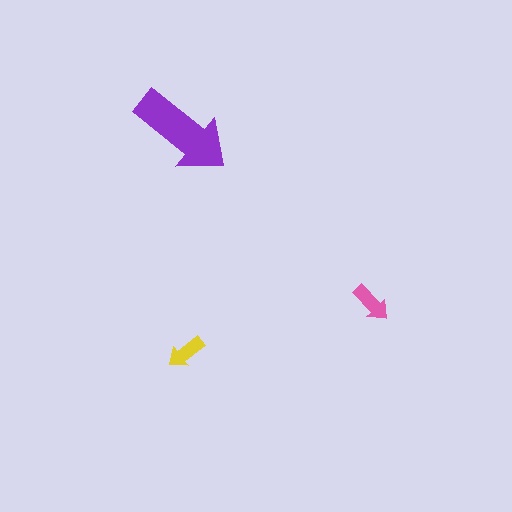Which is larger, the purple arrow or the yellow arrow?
The purple one.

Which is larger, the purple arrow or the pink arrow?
The purple one.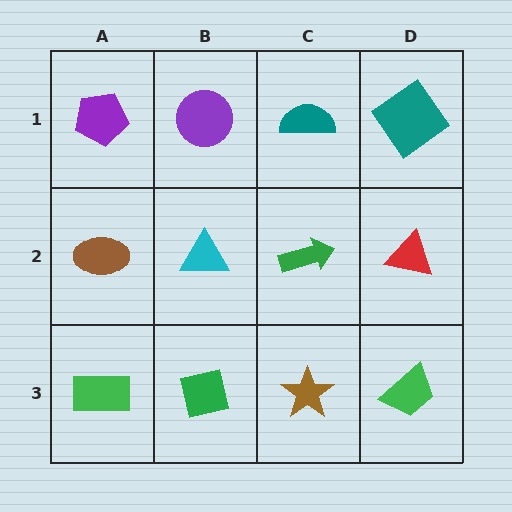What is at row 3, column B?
A green square.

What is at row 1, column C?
A teal semicircle.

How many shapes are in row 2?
4 shapes.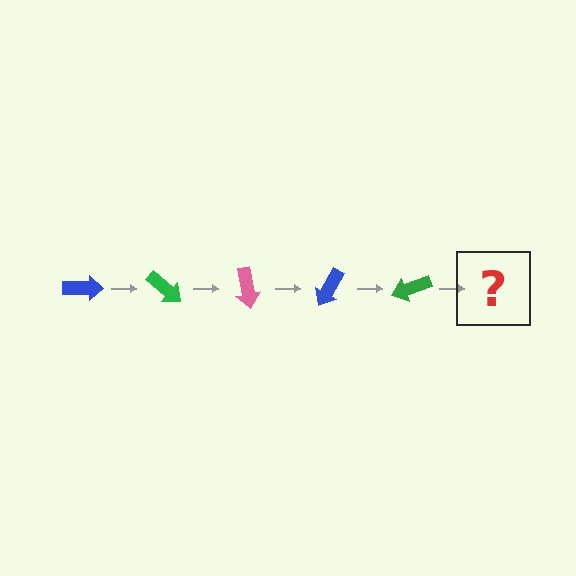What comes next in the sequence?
The next element should be a pink arrow, rotated 200 degrees from the start.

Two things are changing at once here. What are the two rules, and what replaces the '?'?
The two rules are that it rotates 40 degrees each step and the color cycles through blue, green, and pink. The '?' should be a pink arrow, rotated 200 degrees from the start.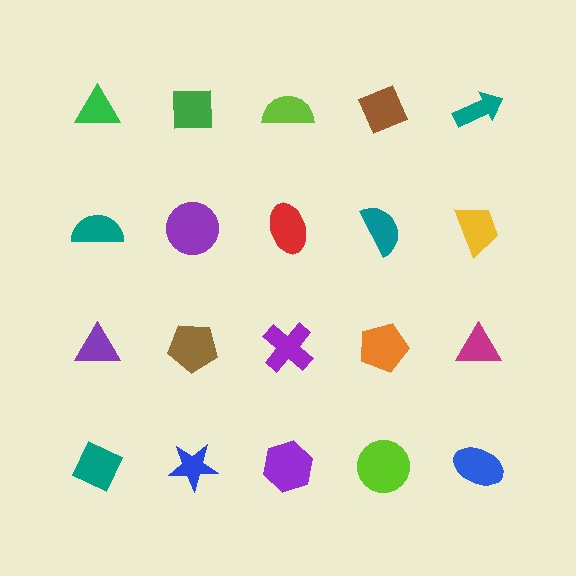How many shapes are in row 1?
5 shapes.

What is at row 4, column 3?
A purple hexagon.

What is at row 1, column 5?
A teal arrow.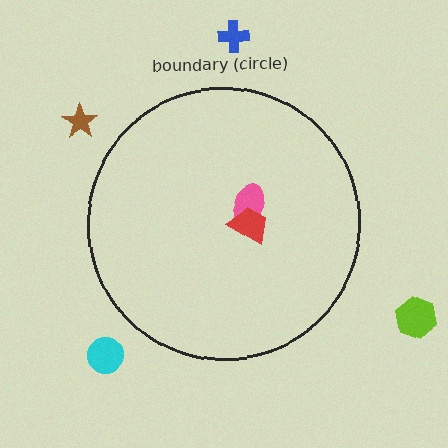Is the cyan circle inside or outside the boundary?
Outside.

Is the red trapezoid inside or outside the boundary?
Inside.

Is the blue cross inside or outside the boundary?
Outside.